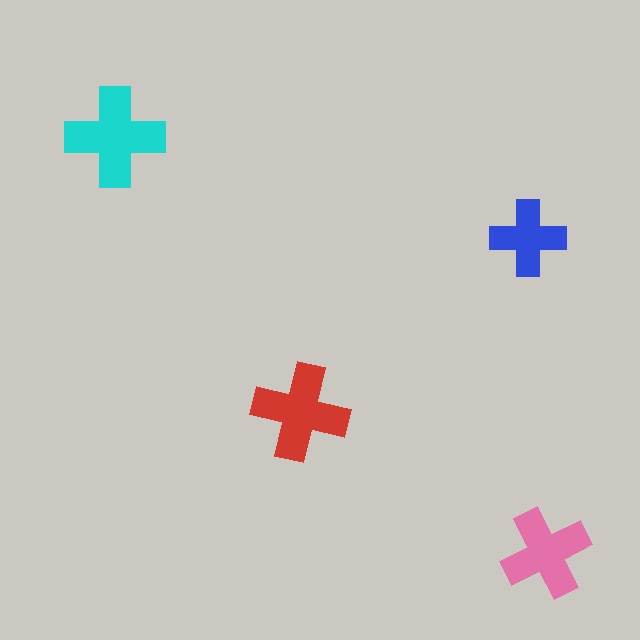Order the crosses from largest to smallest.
the cyan one, the red one, the pink one, the blue one.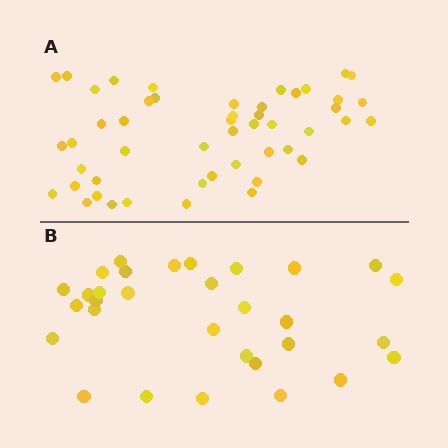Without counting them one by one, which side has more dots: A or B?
Region A (the top region) has more dots.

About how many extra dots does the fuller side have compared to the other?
Region A has approximately 20 more dots than region B.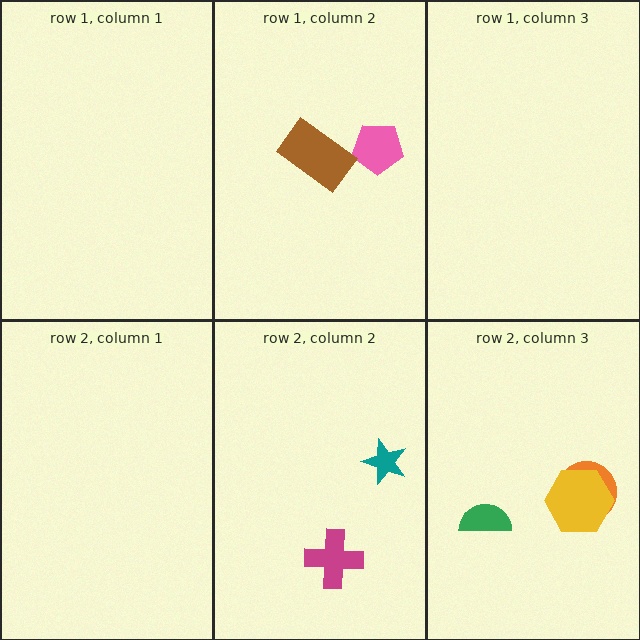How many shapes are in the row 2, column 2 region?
2.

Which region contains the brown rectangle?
The row 1, column 2 region.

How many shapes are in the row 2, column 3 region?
3.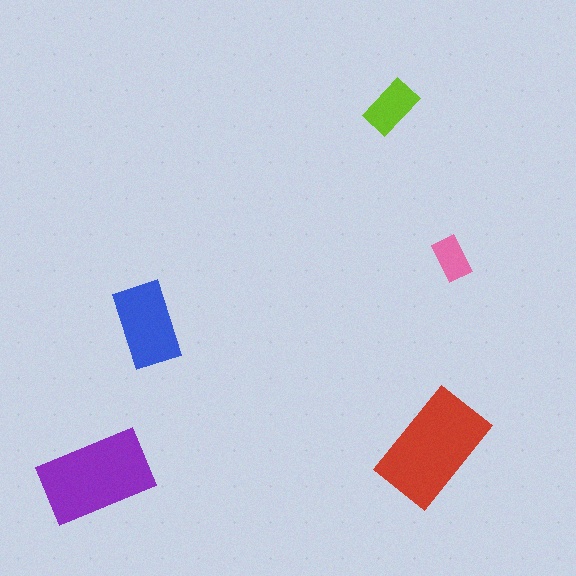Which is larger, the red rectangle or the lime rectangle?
The red one.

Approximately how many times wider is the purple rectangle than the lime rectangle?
About 2 times wider.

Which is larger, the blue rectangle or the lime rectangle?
The blue one.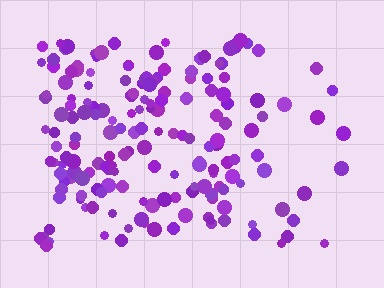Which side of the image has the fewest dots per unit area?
The right.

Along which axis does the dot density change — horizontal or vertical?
Horizontal.